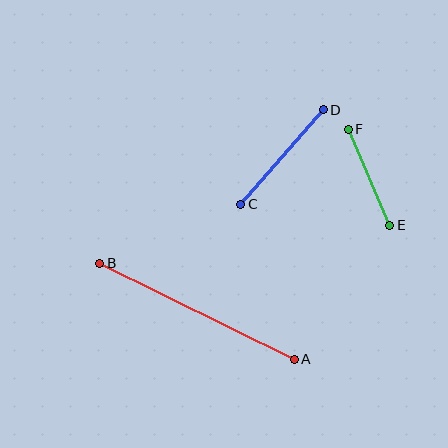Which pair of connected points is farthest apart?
Points A and B are farthest apart.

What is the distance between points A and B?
The distance is approximately 217 pixels.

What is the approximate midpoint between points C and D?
The midpoint is at approximately (282, 157) pixels.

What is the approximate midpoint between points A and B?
The midpoint is at approximately (197, 311) pixels.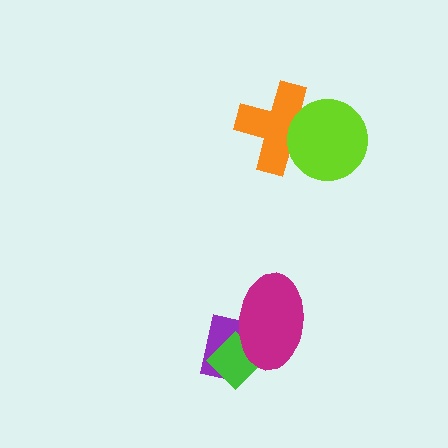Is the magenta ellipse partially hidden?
No, no other shape covers it.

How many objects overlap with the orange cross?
1 object overlaps with the orange cross.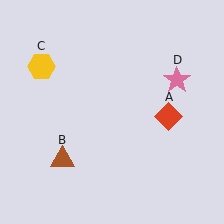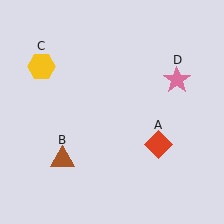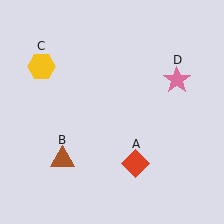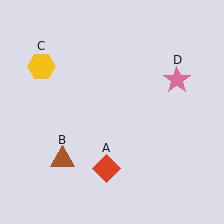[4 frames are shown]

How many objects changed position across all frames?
1 object changed position: red diamond (object A).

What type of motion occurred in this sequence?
The red diamond (object A) rotated clockwise around the center of the scene.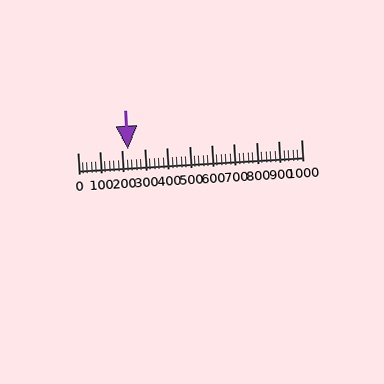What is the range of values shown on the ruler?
The ruler shows values from 0 to 1000.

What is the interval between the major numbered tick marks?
The major tick marks are spaced 100 units apart.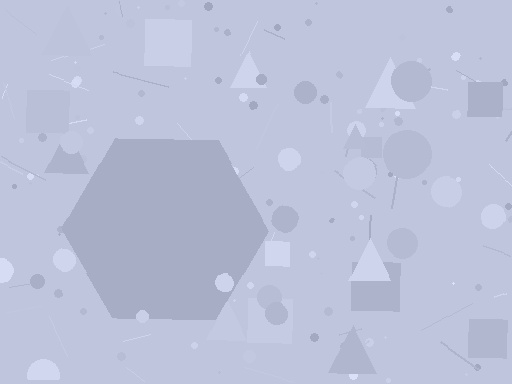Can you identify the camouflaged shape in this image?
The camouflaged shape is a hexagon.